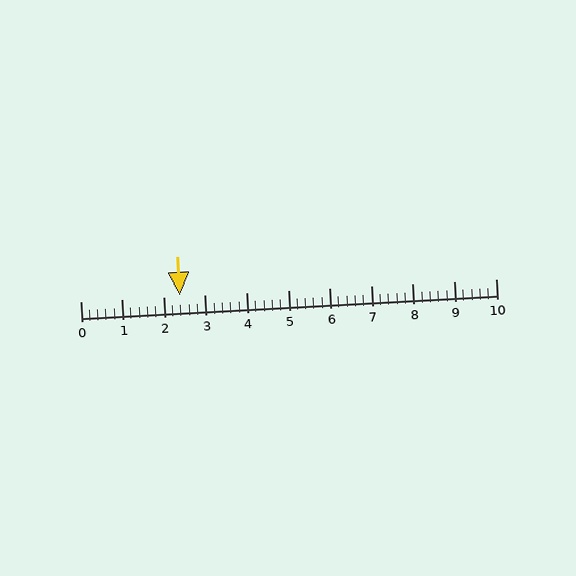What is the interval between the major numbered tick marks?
The major tick marks are spaced 1 units apart.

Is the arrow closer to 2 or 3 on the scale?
The arrow is closer to 2.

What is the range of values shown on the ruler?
The ruler shows values from 0 to 10.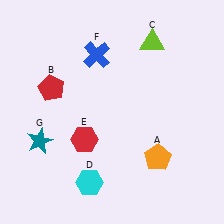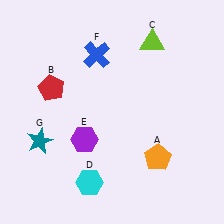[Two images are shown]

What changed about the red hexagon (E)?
In Image 1, E is red. In Image 2, it changed to purple.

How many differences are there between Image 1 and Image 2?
There is 1 difference between the two images.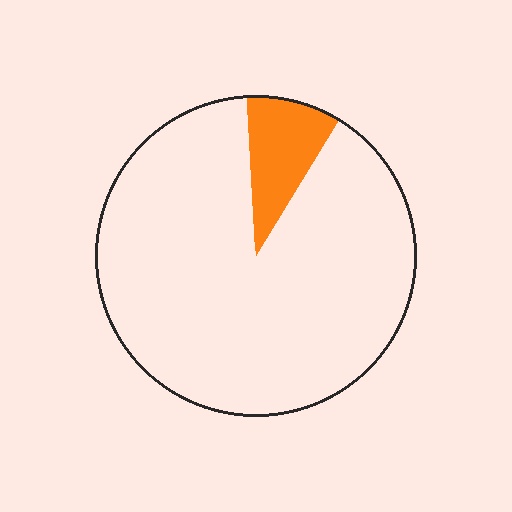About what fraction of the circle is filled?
About one tenth (1/10).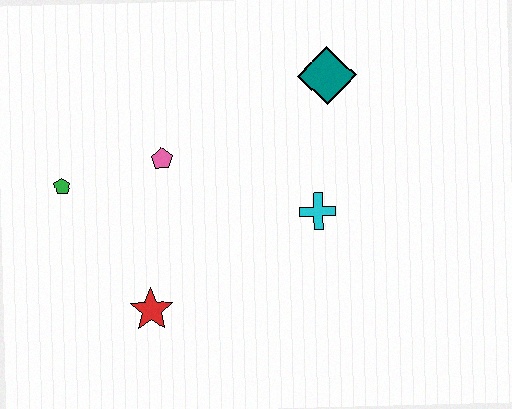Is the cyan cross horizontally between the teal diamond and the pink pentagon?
Yes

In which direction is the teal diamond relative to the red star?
The teal diamond is above the red star.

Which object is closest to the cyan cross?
The teal diamond is closest to the cyan cross.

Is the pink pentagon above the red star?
Yes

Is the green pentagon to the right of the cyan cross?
No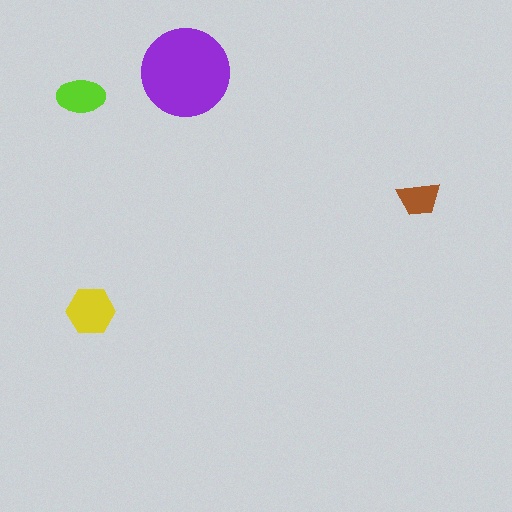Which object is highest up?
The purple circle is topmost.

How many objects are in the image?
There are 4 objects in the image.